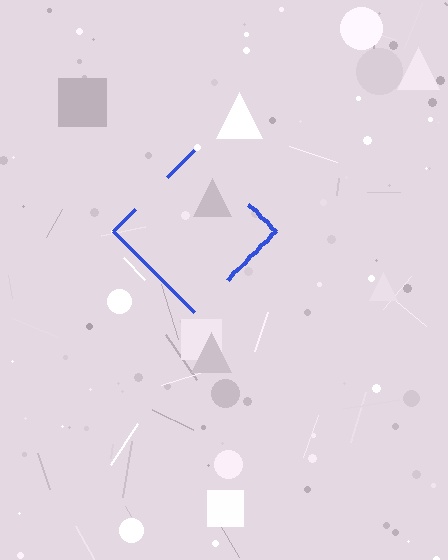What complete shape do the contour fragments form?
The contour fragments form a diamond.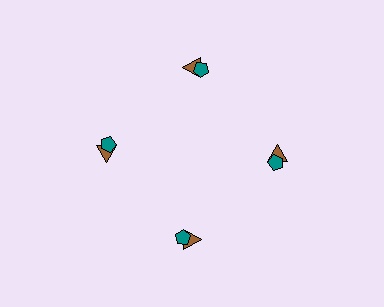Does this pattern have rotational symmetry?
Yes, this pattern has 4-fold rotational symmetry. It looks the same after rotating 90 degrees around the center.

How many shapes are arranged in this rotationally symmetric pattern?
There are 8 shapes, arranged in 4 groups of 2.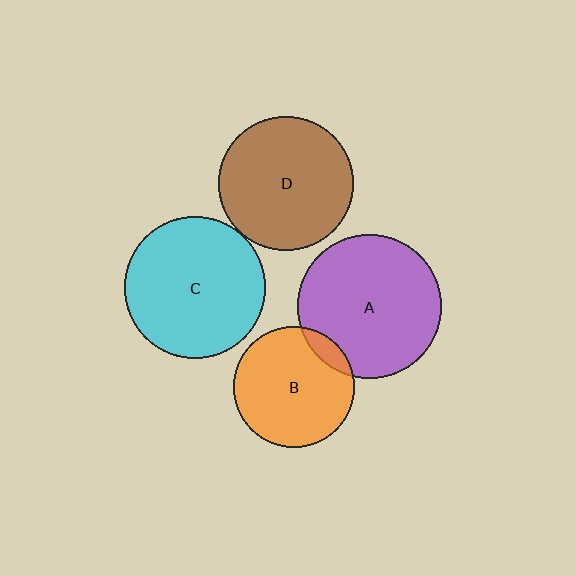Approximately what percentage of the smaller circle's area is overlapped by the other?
Approximately 10%.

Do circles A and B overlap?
Yes.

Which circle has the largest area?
Circle A (purple).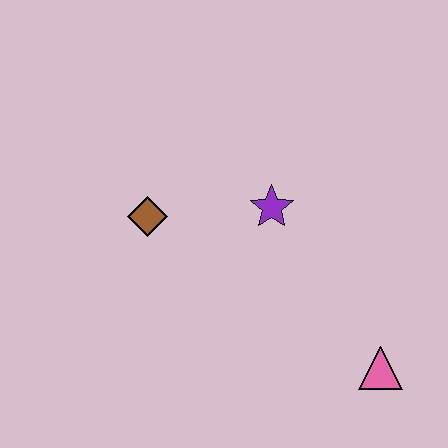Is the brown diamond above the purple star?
No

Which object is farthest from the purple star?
The pink triangle is farthest from the purple star.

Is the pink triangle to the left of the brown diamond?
No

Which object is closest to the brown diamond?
The purple star is closest to the brown diamond.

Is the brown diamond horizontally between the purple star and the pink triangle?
No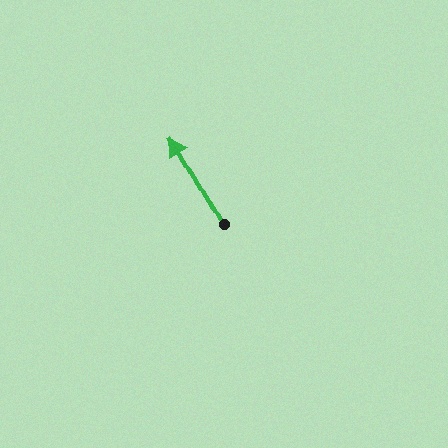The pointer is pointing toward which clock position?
Roughly 11 o'clock.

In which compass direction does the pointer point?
Northwest.